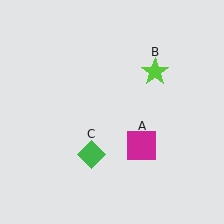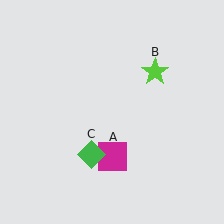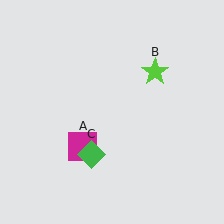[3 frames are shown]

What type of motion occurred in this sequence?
The magenta square (object A) rotated clockwise around the center of the scene.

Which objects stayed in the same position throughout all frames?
Lime star (object B) and green diamond (object C) remained stationary.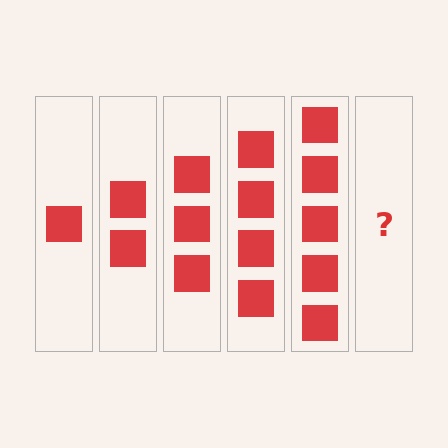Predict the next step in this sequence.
The next step is 6 squares.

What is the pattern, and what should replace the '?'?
The pattern is that each step adds one more square. The '?' should be 6 squares.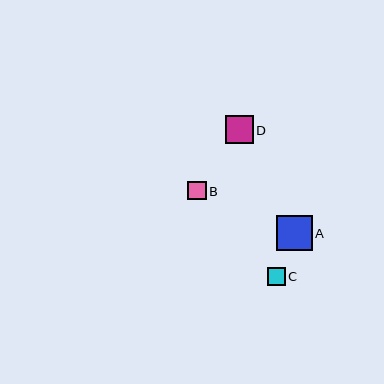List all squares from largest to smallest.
From largest to smallest: A, D, B, C.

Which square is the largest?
Square A is the largest with a size of approximately 36 pixels.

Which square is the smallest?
Square C is the smallest with a size of approximately 18 pixels.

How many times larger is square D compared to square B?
Square D is approximately 1.5 times the size of square B.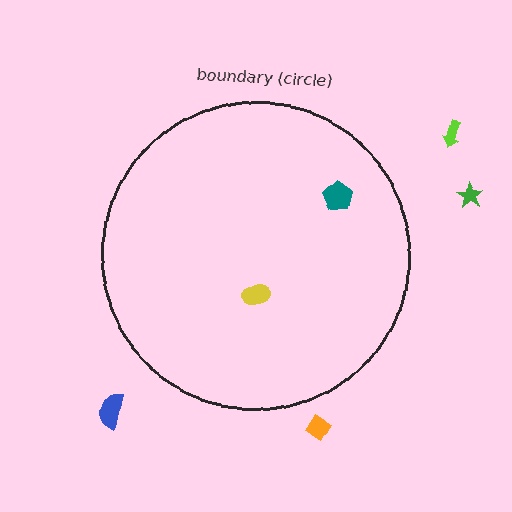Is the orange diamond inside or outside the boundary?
Outside.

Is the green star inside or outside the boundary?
Outside.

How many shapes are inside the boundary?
2 inside, 4 outside.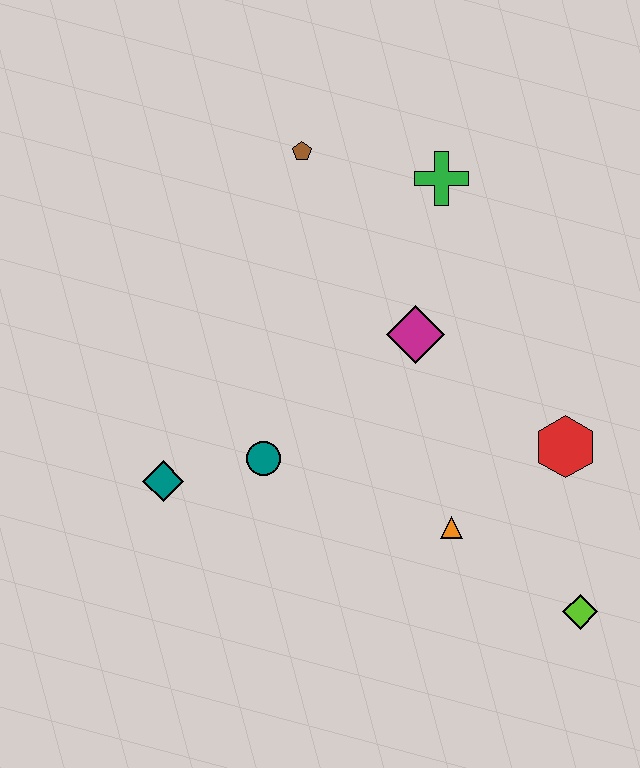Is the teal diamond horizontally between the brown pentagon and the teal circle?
No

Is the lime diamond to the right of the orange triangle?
Yes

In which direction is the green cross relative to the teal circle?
The green cross is above the teal circle.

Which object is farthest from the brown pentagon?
The lime diamond is farthest from the brown pentagon.